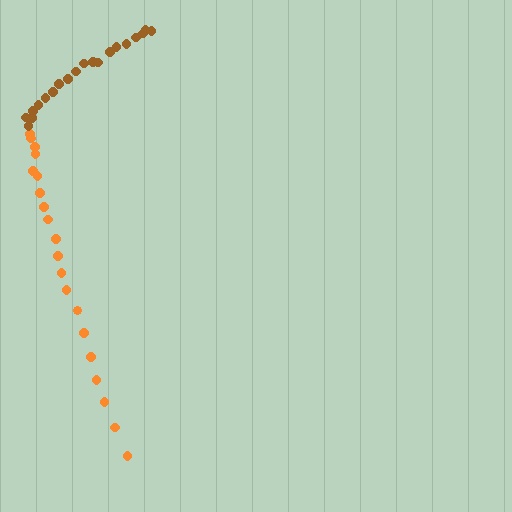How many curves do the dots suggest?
There are 2 distinct paths.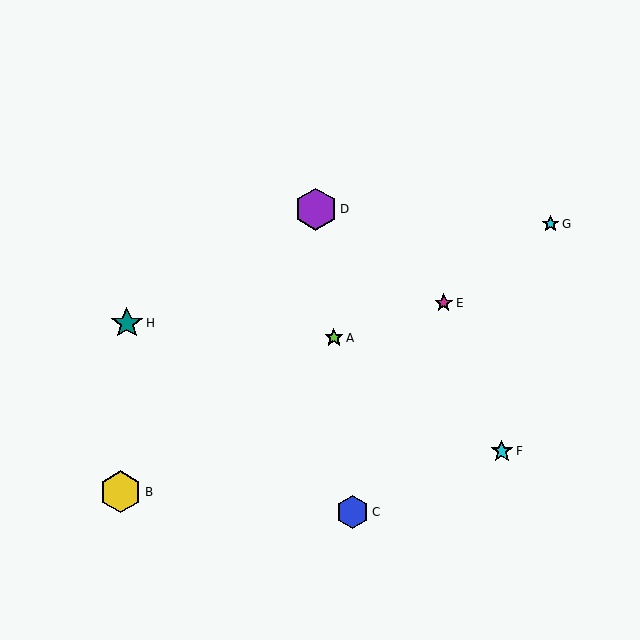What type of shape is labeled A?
Shape A is a lime star.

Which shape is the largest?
The yellow hexagon (labeled B) is the largest.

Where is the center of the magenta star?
The center of the magenta star is at (444, 303).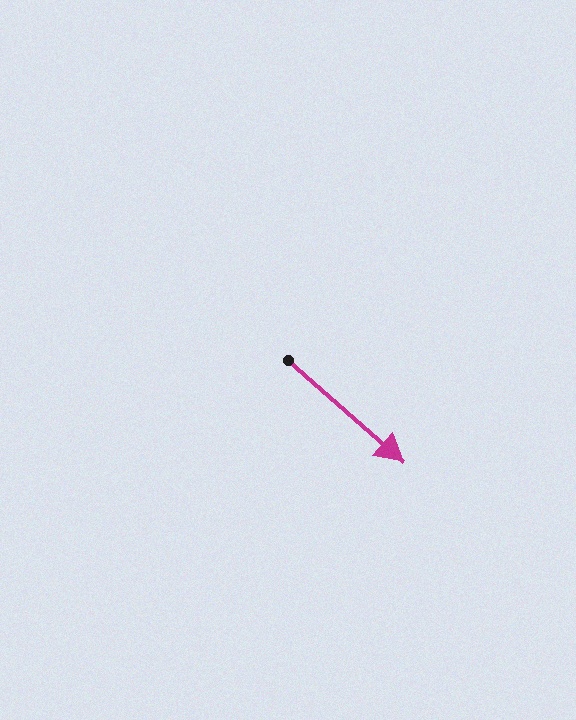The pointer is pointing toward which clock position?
Roughly 4 o'clock.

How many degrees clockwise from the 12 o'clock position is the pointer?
Approximately 131 degrees.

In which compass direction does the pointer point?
Southeast.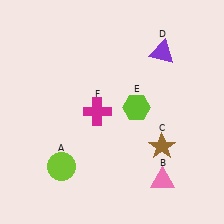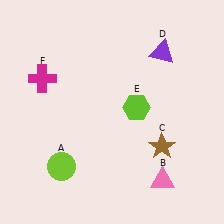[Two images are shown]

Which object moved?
The magenta cross (F) moved left.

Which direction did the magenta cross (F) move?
The magenta cross (F) moved left.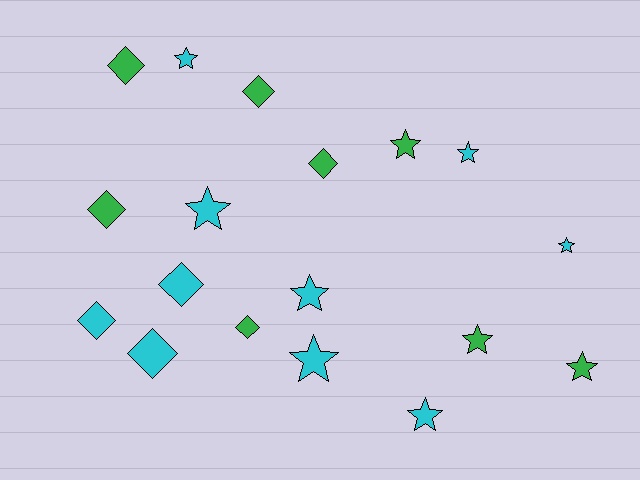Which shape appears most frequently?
Star, with 10 objects.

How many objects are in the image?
There are 18 objects.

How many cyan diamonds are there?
There are 3 cyan diamonds.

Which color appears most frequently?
Cyan, with 10 objects.